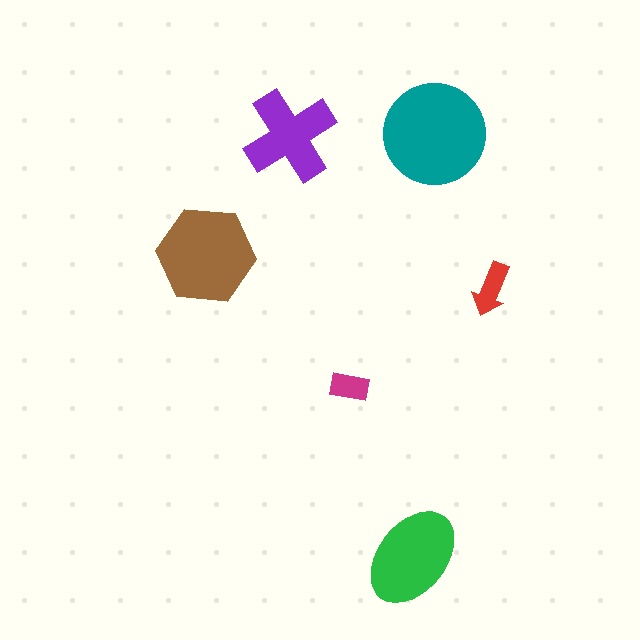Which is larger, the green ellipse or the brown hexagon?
The brown hexagon.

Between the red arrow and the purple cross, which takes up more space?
The purple cross.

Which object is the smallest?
The magenta rectangle.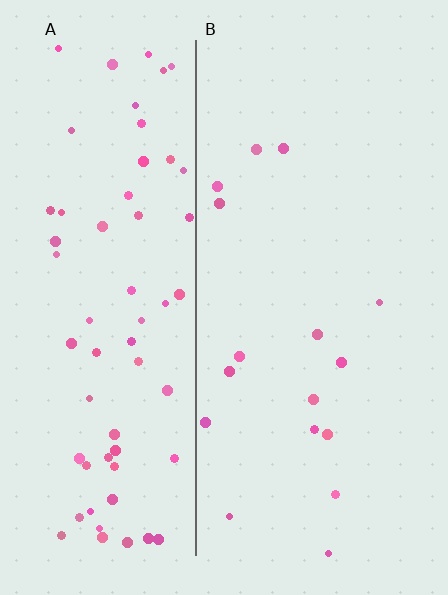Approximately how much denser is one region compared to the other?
Approximately 4.0× — region A over region B.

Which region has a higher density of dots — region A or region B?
A (the left).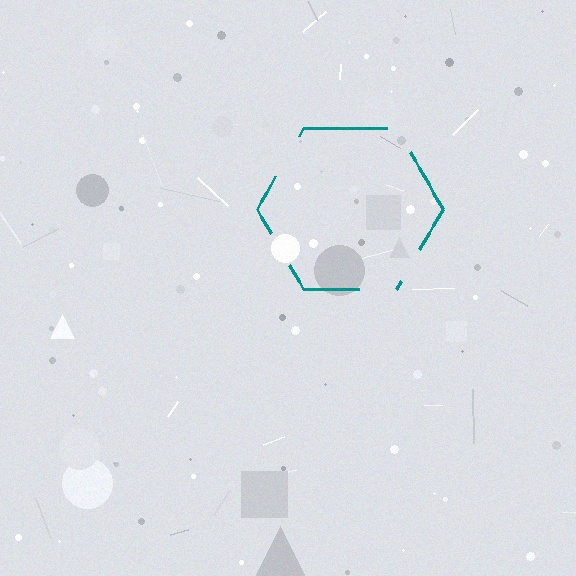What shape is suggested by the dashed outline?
The dashed outline suggests a hexagon.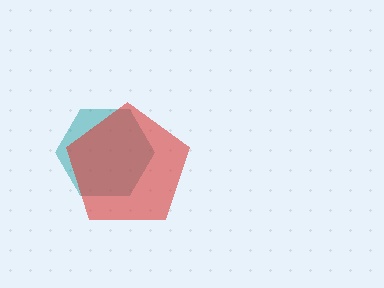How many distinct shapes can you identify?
There are 2 distinct shapes: a teal hexagon, a red pentagon.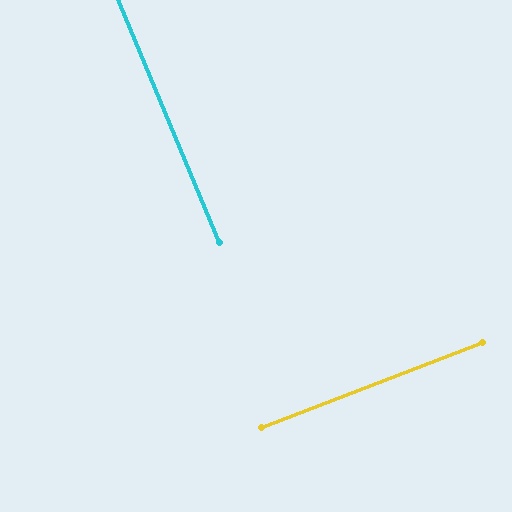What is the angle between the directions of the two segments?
Approximately 88 degrees.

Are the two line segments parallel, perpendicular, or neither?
Perpendicular — they meet at approximately 88°.